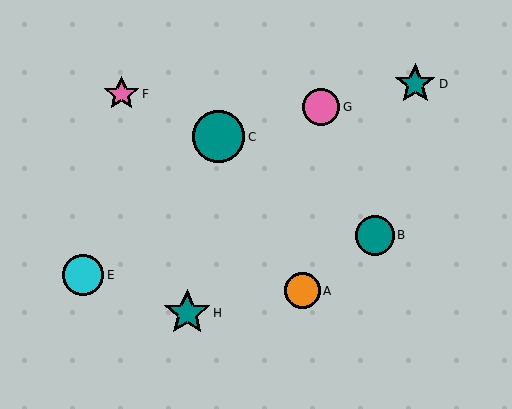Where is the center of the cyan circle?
The center of the cyan circle is at (83, 275).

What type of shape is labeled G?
Shape G is a pink circle.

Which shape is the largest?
The teal circle (labeled C) is the largest.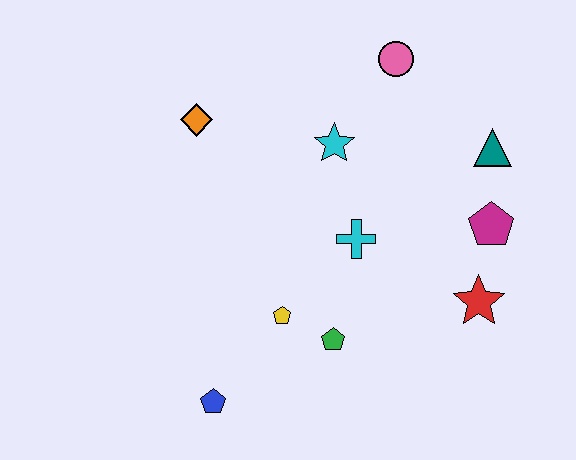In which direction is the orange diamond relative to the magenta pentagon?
The orange diamond is to the left of the magenta pentagon.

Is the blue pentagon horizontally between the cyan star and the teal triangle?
No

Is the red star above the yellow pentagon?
Yes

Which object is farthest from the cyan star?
The blue pentagon is farthest from the cyan star.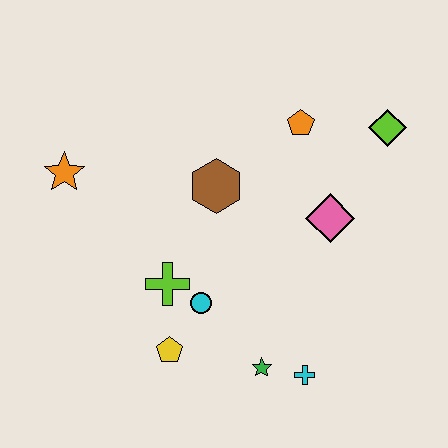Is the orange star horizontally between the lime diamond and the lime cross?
No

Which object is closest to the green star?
The cyan cross is closest to the green star.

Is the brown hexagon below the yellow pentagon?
No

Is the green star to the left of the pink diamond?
Yes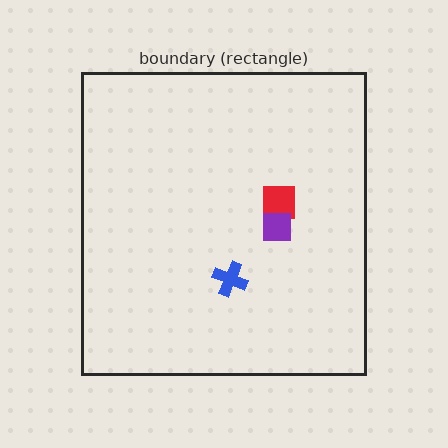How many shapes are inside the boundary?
3 inside, 0 outside.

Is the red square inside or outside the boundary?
Inside.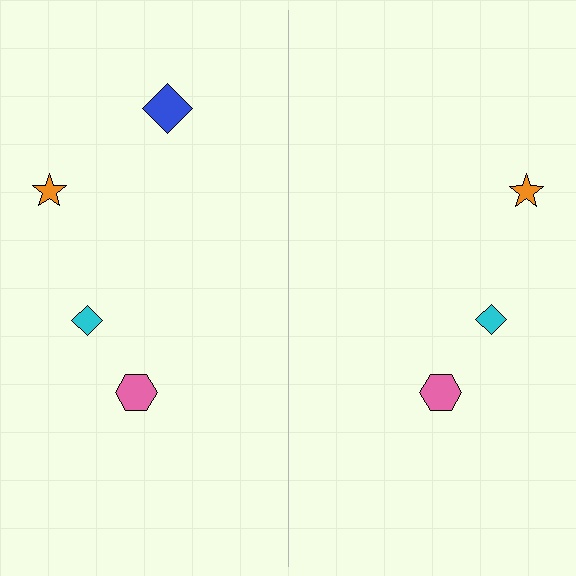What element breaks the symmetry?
A blue diamond is missing from the right side.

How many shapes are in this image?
There are 7 shapes in this image.